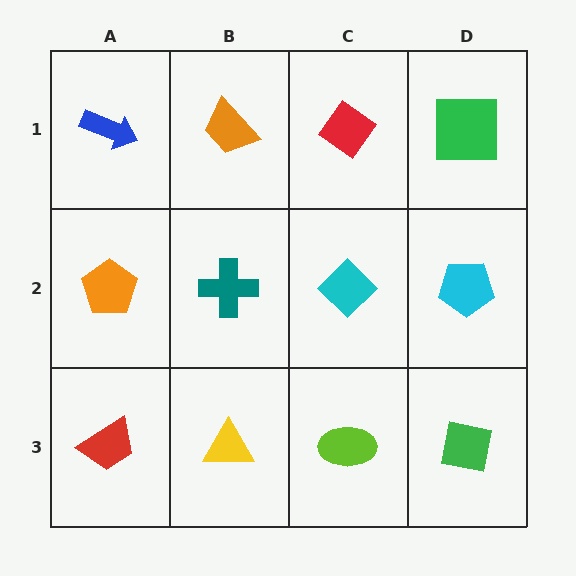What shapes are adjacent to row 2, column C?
A red diamond (row 1, column C), a lime ellipse (row 3, column C), a teal cross (row 2, column B), a cyan pentagon (row 2, column D).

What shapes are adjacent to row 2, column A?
A blue arrow (row 1, column A), a red trapezoid (row 3, column A), a teal cross (row 2, column B).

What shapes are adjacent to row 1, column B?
A teal cross (row 2, column B), a blue arrow (row 1, column A), a red diamond (row 1, column C).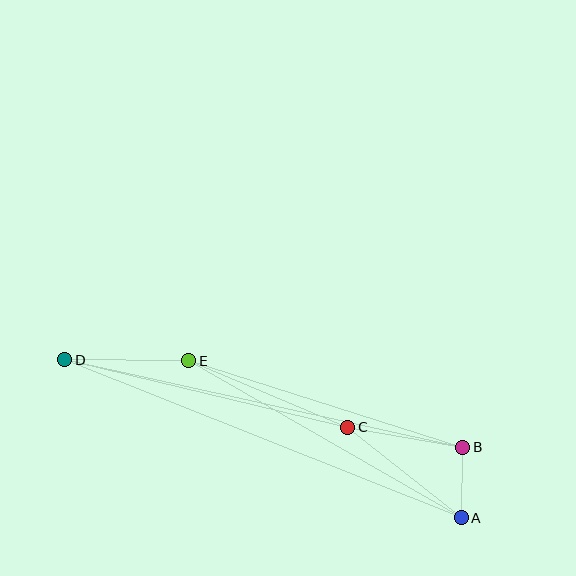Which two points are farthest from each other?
Points A and D are farthest from each other.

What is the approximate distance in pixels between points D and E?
The distance between D and E is approximately 124 pixels.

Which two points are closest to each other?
Points A and B are closest to each other.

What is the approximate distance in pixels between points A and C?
The distance between A and C is approximately 145 pixels.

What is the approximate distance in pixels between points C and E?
The distance between C and E is approximately 172 pixels.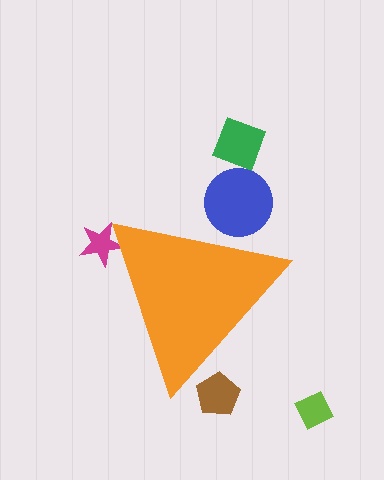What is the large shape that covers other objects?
An orange triangle.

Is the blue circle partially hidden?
Yes, the blue circle is partially hidden behind the orange triangle.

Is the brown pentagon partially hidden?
Yes, the brown pentagon is partially hidden behind the orange triangle.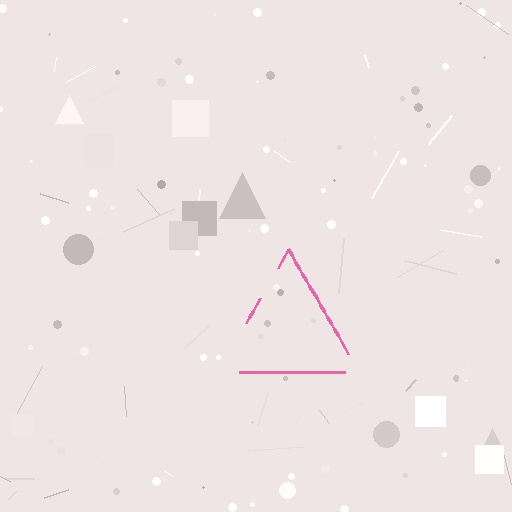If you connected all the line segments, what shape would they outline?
They would outline a triangle.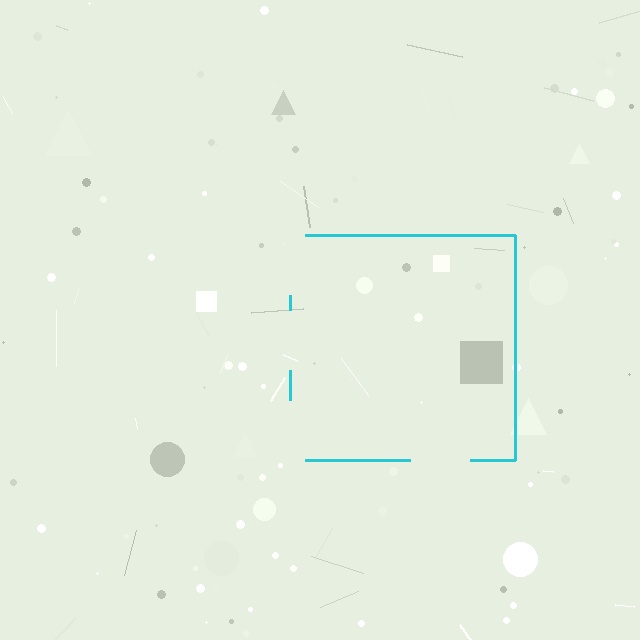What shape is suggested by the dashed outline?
The dashed outline suggests a square.